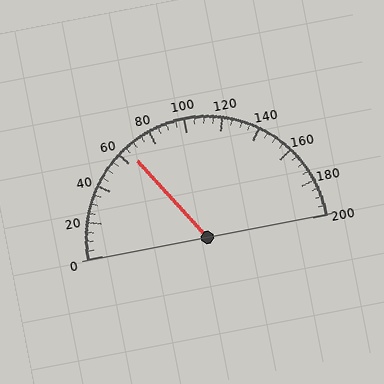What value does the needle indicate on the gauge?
The needle indicates approximately 65.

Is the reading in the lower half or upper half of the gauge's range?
The reading is in the lower half of the range (0 to 200).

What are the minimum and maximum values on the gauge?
The gauge ranges from 0 to 200.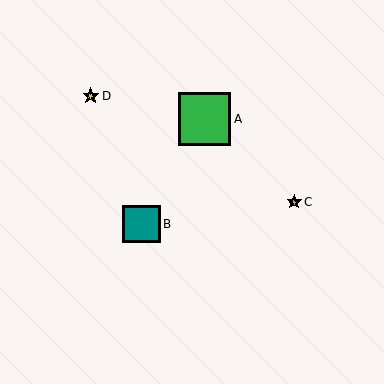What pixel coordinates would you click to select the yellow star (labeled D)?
Click at (91, 96) to select the yellow star D.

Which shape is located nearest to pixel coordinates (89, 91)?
The yellow star (labeled D) at (91, 96) is nearest to that location.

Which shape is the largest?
The green square (labeled A) is the largest.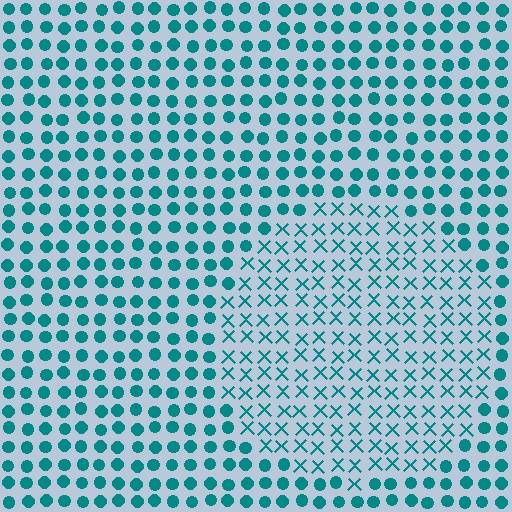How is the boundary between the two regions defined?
The boundary is defined by a change in element shape: X marks inside vs. circles outside. All elements share the same color and spacing.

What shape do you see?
I see a circle.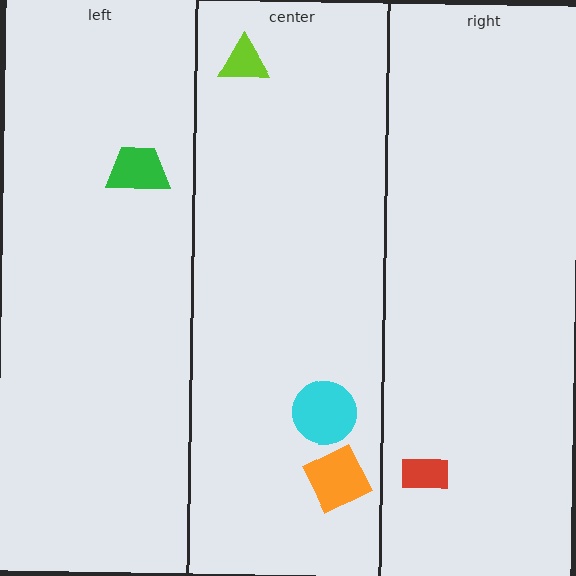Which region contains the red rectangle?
The right region.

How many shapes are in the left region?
1.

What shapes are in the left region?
The green trapezoid.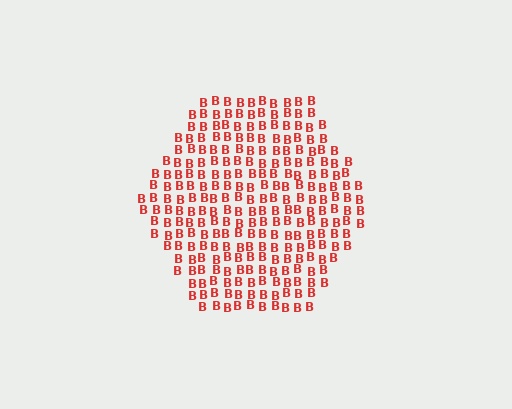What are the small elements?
The small elements are letter B's.